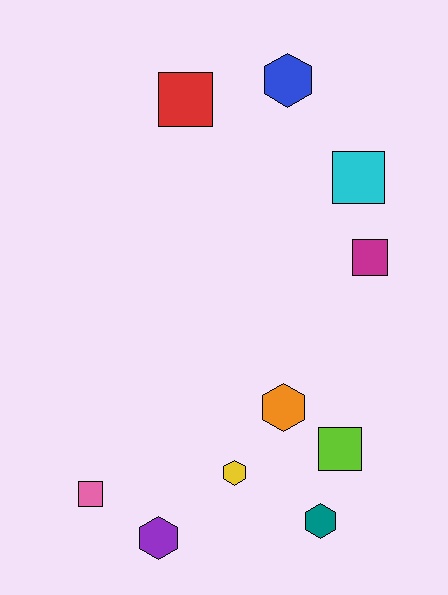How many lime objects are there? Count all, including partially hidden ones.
There is 1 lime object.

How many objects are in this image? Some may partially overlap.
There are 10 objects.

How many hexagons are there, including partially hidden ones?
There are 5 hexagons.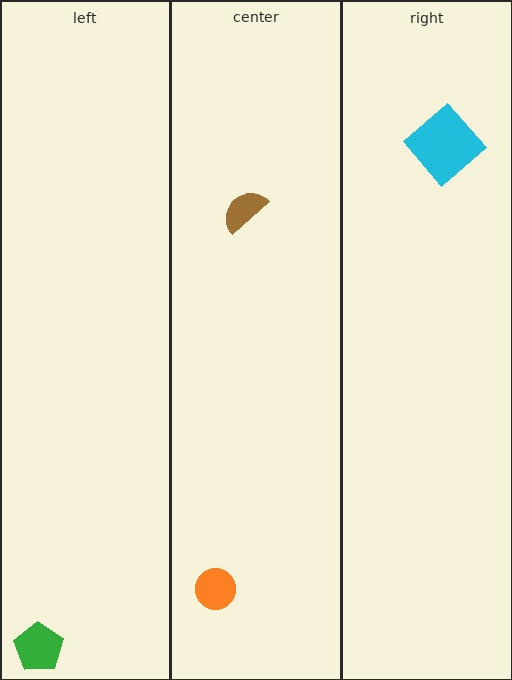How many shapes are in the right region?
1.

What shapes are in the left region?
The green pentagon.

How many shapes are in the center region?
2.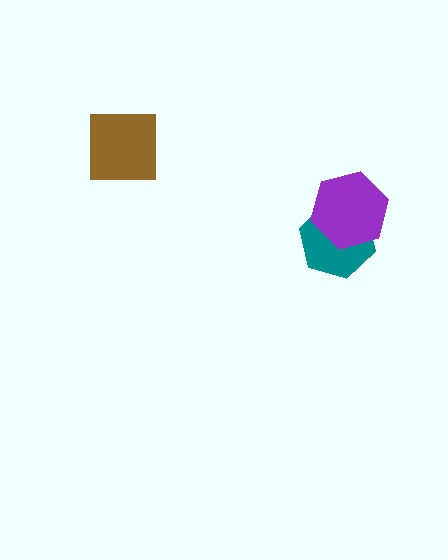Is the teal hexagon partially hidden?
Yes, it is partially covered by another shape.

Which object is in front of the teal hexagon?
The purple hexagon is in front of the teal hexagon.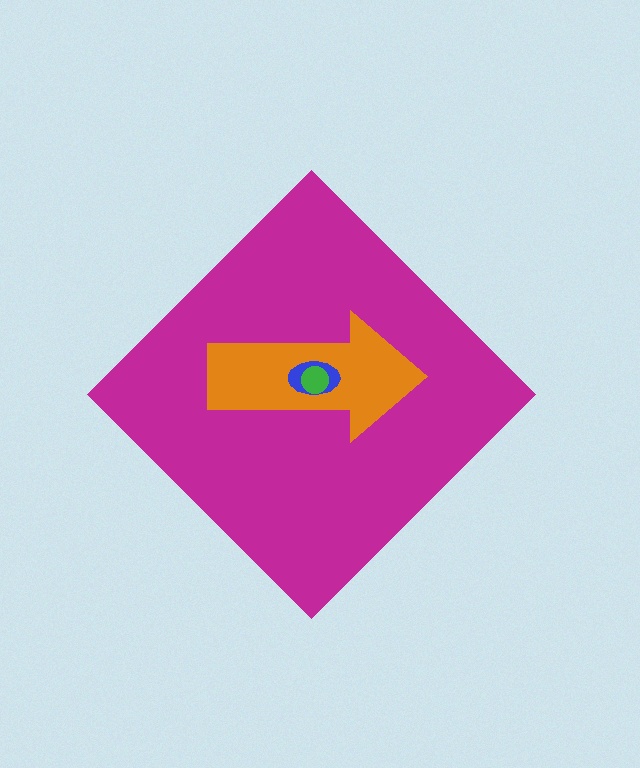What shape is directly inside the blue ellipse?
The green circle.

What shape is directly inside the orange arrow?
The blue ellipse.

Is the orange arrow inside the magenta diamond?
Yes.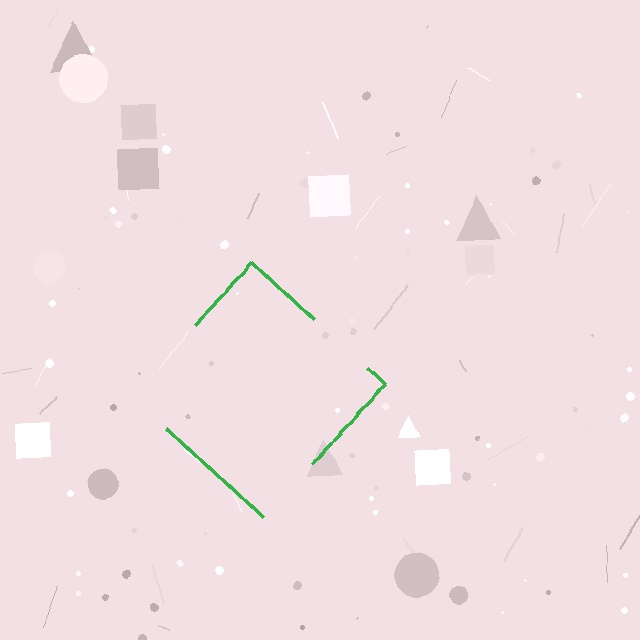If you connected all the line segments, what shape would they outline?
They would outline a diamond.